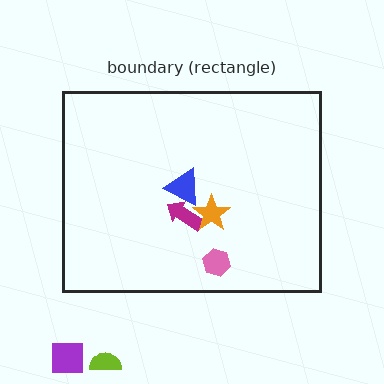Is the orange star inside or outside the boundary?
Inside.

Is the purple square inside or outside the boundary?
Outside.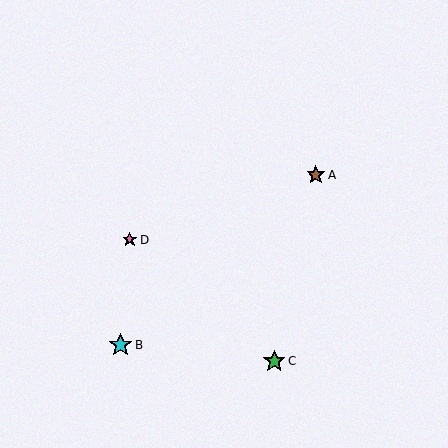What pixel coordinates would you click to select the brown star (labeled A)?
Click at (316, 175) to select the brown star A.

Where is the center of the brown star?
The center of the brown star is at (316, 175).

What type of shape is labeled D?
Shape D is a pink star.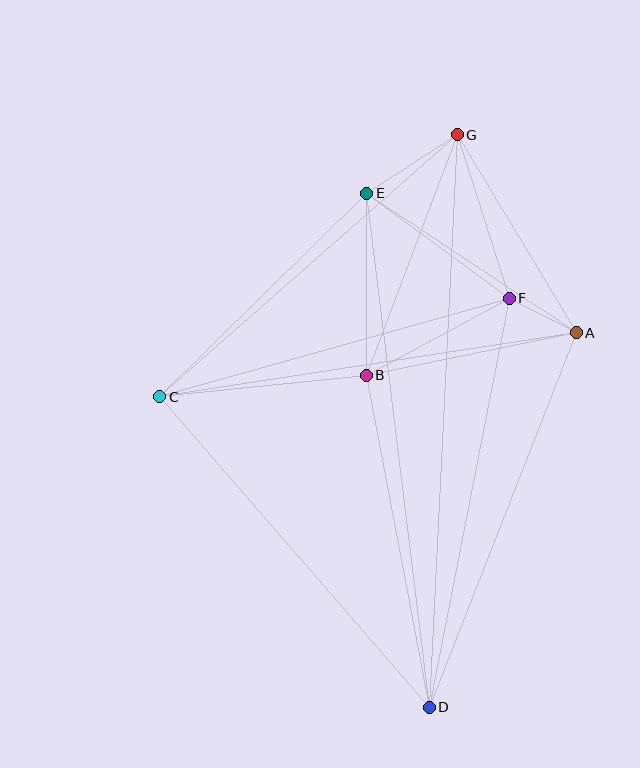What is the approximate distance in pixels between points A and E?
The distance between A and E is approximately 252 pixels.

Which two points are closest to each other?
Points A and F are closest to each other.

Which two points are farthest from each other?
Points D and G are farthest from each other.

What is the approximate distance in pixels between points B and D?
The distance between B and D is approximately 338 pixels.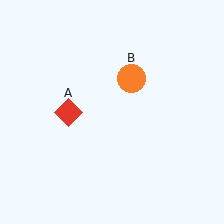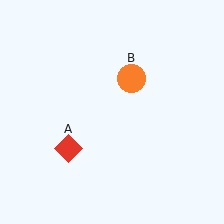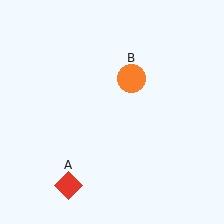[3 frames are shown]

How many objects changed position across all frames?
1 object changed position: red diamond (object A).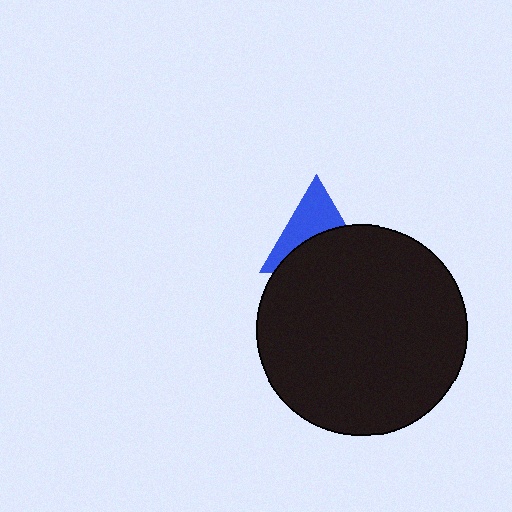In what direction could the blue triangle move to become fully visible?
The blue triangle could move up. That would shift it out from behind the black circle entirely.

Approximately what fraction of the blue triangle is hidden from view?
Roughly 53% of the blue triangle is hidden behind the black circle.